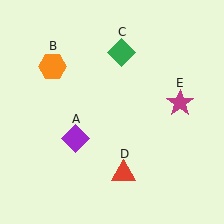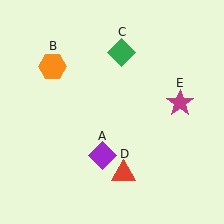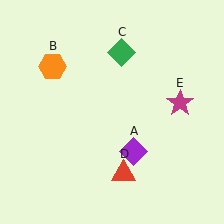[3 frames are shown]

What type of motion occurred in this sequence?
The purple diamond (object A) rotated counterclockwise around the center of the scene.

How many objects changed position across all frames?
1 object changed position: purple diamond (object A).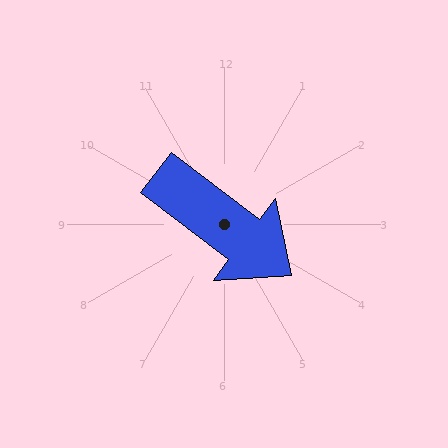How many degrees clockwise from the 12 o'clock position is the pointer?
Approximately 127 degrees.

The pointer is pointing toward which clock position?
Roughly 4 o'clock.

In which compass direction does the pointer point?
Southeast.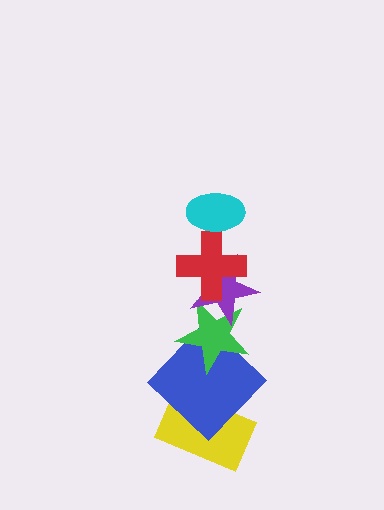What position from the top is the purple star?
The purple star is 3rd from the top.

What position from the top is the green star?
The green star is 4th from the top.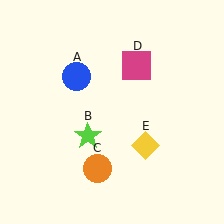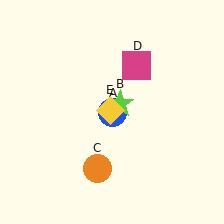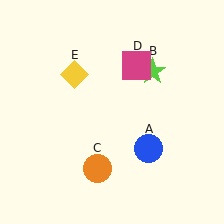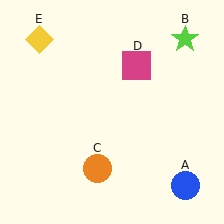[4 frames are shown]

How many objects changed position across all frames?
3 objects changed position: blue circle (object A), lime star (object B), yellow diamond (object E).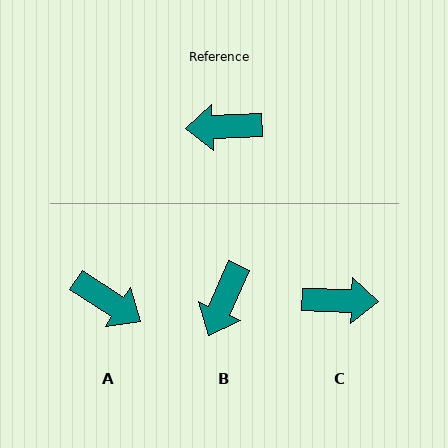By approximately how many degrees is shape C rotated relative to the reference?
Approximately 175 degrees counter-clockwise.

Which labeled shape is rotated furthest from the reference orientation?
C, about 175 degrees away.